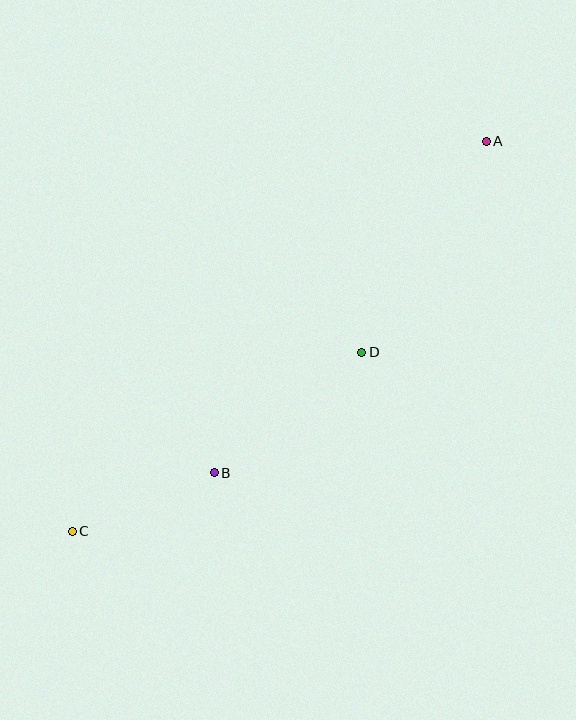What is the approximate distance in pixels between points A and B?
The distance between A and B is approximately 429 pixels.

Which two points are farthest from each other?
Points A and C are farthest from each other.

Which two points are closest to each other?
Points B and C are closest to each other.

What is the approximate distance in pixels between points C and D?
The distance between C and D is approximately 340 pixels.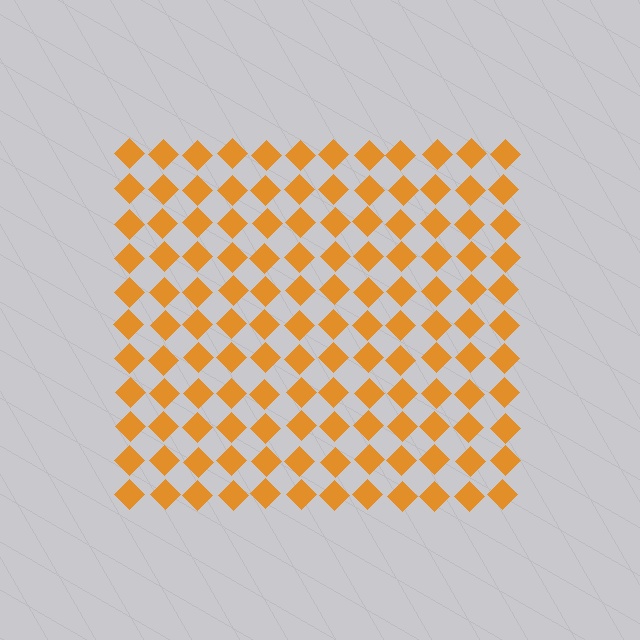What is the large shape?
The large shape is a square.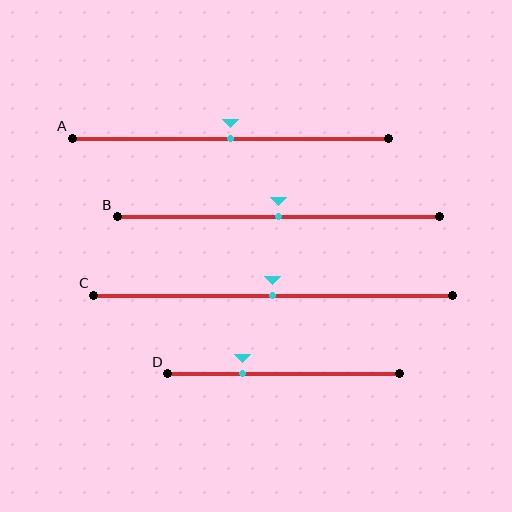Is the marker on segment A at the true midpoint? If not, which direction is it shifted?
Yes, the marker on segment A is at the true midpoint.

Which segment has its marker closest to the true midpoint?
Segment A has its marker closest to the true midpoint.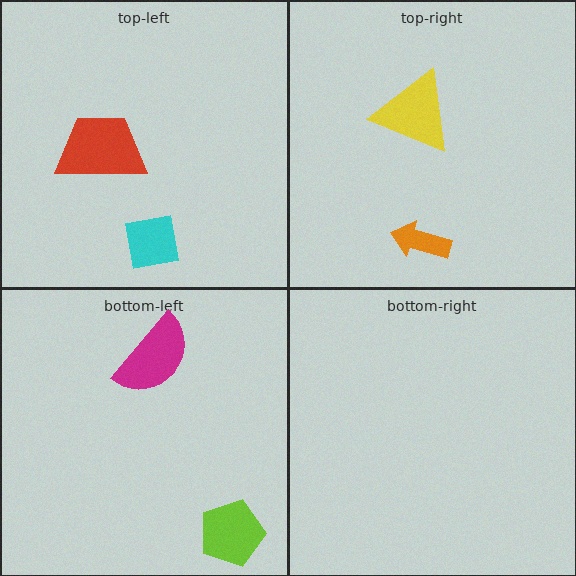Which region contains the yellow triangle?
The top-right region.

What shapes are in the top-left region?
The red trapezoid, the cyan square.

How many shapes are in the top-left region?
2.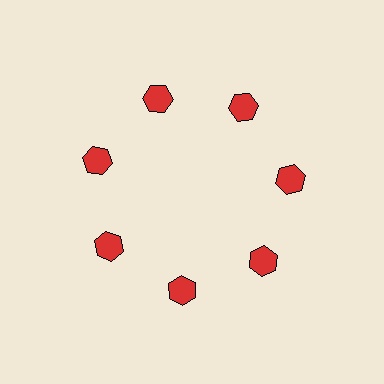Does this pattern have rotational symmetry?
Yes, this pattern has 7-fold rotational symmetry. It looks the same after rotating 51 degrees around the center.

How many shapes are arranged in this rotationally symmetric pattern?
There are 7 shapes, arranged in 7 groups of 1.